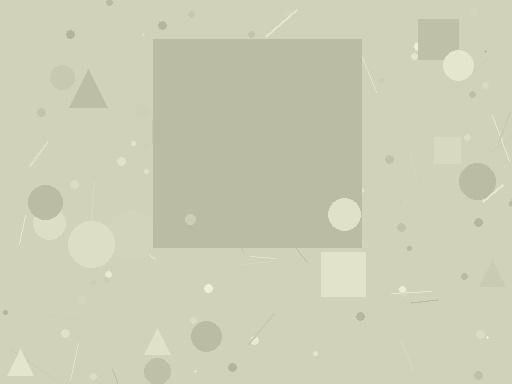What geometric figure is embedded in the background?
A square is embedded in the background.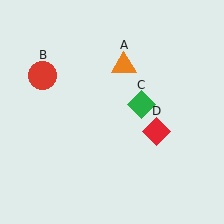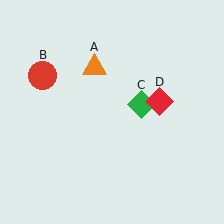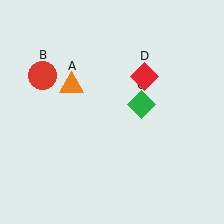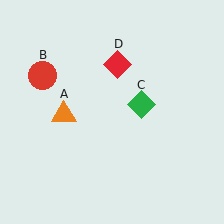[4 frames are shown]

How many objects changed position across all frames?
2 objects changed position: orange triangle (object A), red diamond (object D).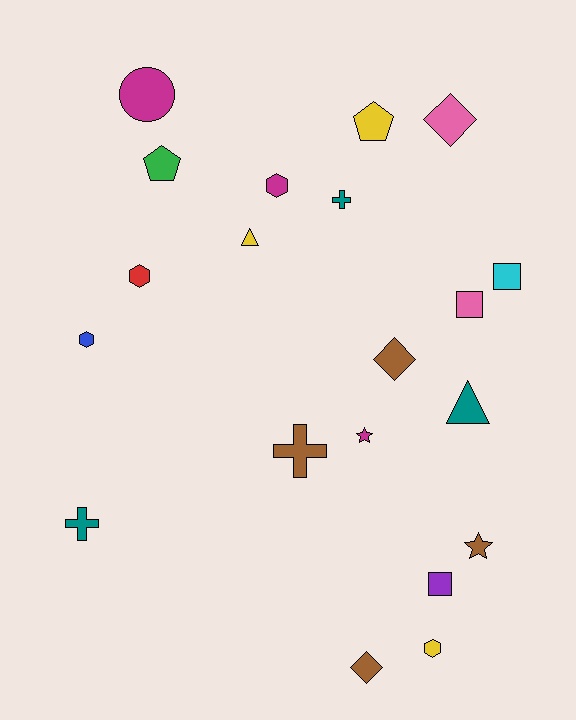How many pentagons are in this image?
There are 2 pentagons.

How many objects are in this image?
There are 20 objects.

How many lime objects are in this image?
There are no lime objects.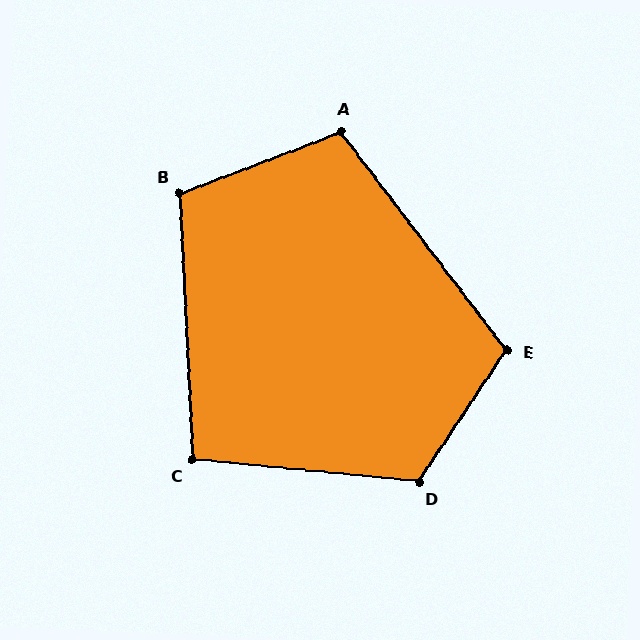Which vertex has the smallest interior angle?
C, at approximately 98 degrees.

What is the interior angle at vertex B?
Approximately 108 degrees (obtuse).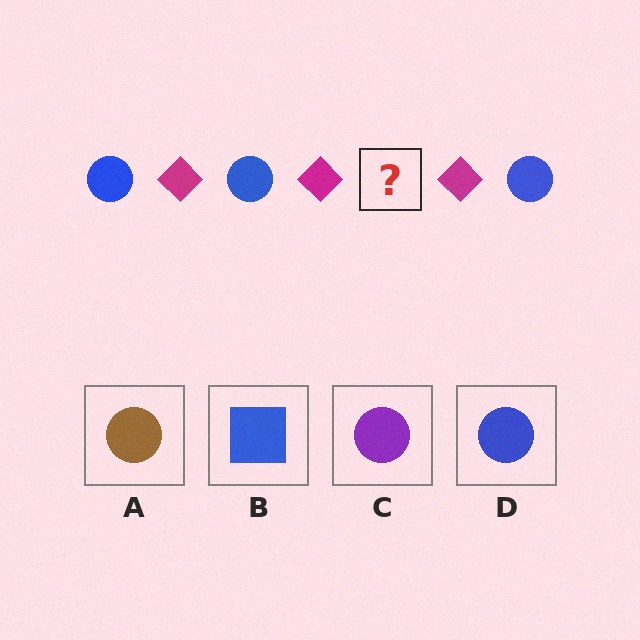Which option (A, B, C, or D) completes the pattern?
D.